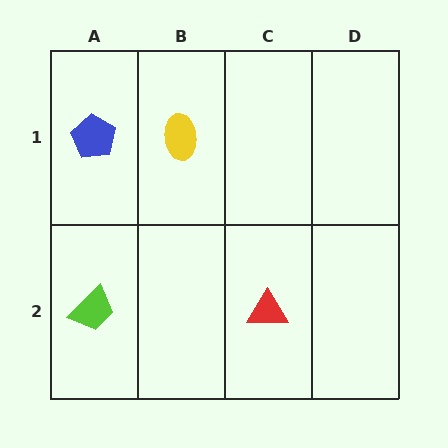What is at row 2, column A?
A lime trapezoid.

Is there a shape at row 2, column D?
No, that cell is empty.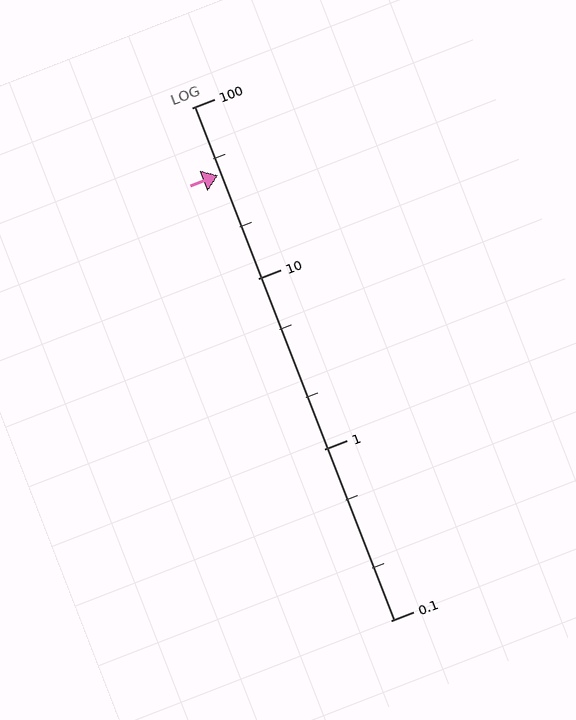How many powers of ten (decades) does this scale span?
The scale spans 3 decades, from 0.1 to 100.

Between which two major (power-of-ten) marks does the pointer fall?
The pointer is between 10 and 100.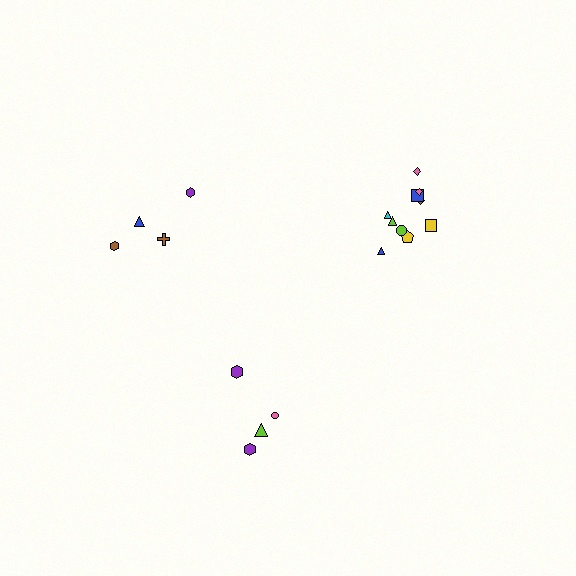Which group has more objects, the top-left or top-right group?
The top-right group.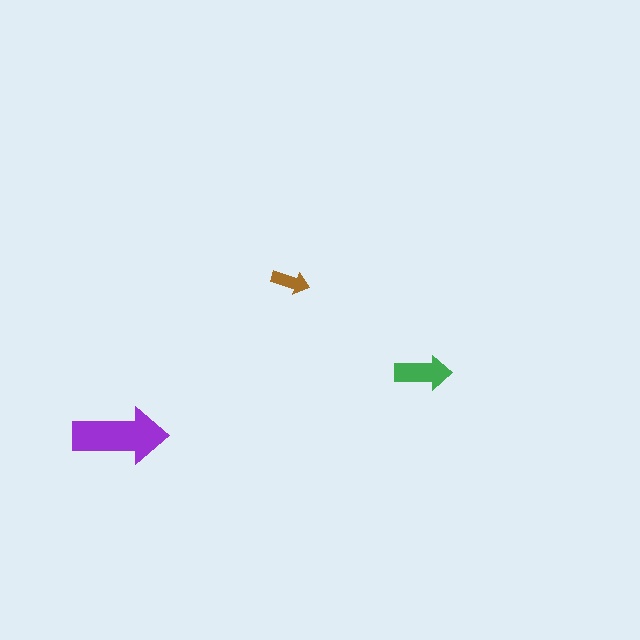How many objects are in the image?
There are 3 objects in the image.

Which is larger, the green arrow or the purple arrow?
The purple one.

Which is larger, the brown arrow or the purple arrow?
The purple one.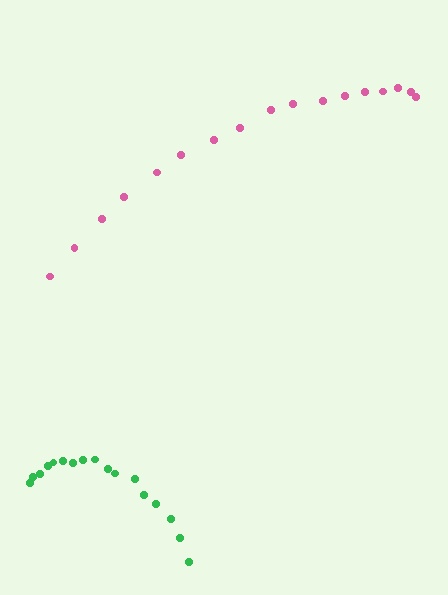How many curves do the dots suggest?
There are 2 distinct paths.